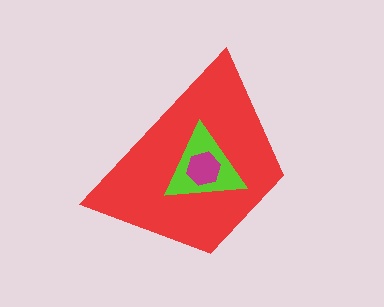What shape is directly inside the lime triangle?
The magenta hexagon.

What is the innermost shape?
The magenta hexagon.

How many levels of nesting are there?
3.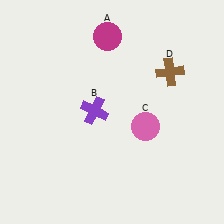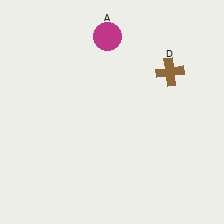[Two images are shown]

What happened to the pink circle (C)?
The pink circle (C) was removed in Image 2. It was in the bottom-right area of Image 1.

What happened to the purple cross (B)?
The purple cross (B) was removed in Image 2. It was in the top-left area of Image 1.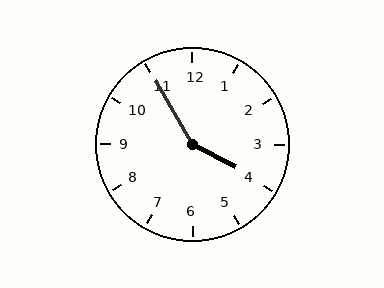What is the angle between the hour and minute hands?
Approximately 148 degrees.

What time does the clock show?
3:55.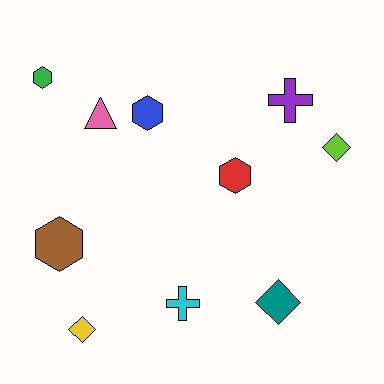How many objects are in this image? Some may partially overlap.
There are 10 objects.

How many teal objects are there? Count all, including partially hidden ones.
There is 1 teal object.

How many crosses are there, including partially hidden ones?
There are 2 crosses.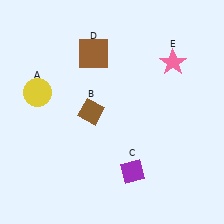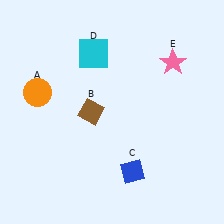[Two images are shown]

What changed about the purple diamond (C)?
In Image 1, C is purple. In Image 2, it changed to blue.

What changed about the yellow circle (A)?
In Image 1, A is yellow. In Image 2, it changed to orange.